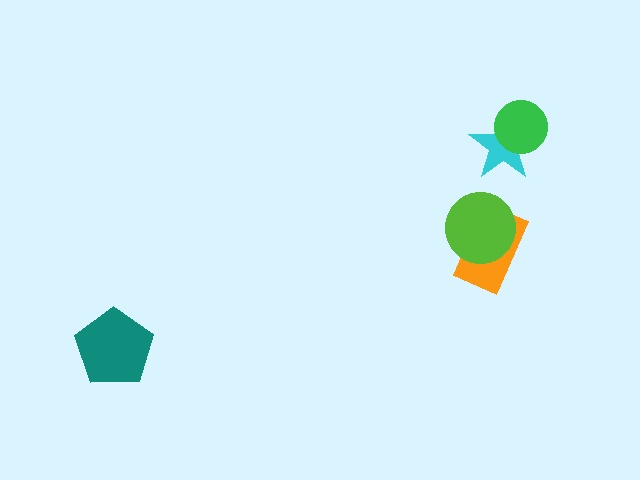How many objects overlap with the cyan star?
1 object overlaps with the cyan star.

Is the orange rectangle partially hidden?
Yes, it is partially covered by another shape.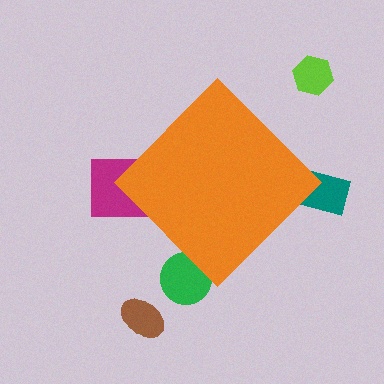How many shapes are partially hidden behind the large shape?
3 shapes are partially hidden.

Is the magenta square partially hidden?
Yes, the magenta square is partially hidden behind the orange diamond.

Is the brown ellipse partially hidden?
No, the brown ellipse is fully visible.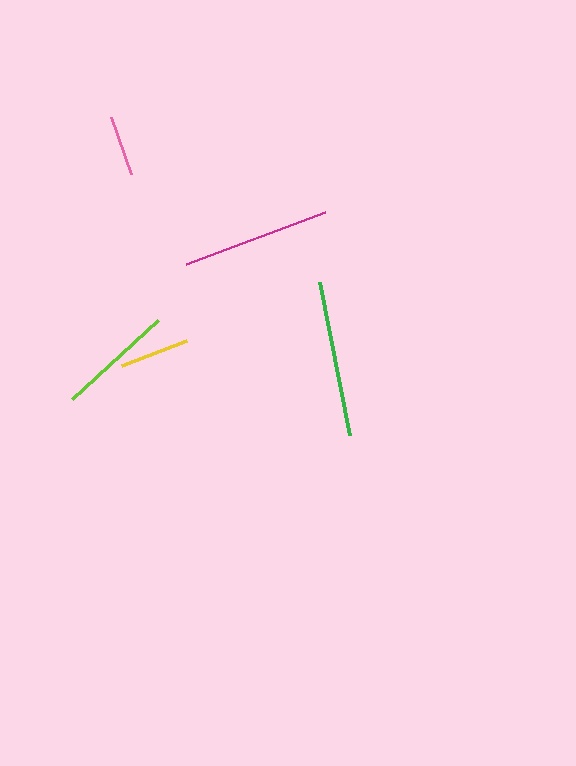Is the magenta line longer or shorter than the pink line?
The magenta line is longer than the pink line.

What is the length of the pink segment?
The pink segment is approximately 61 pixels long.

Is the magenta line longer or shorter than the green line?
The green line is longer than the magenta line.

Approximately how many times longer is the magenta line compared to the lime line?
The magenta line is approximately 1.3 times the length of the lime line.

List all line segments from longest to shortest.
From longest to shortest: green, magenta, lime, yellow, pink.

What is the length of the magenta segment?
The magenta segment is approximately 149 pixels long.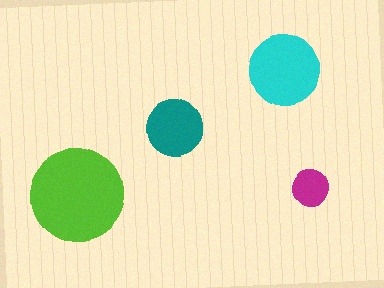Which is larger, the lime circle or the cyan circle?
The lime one.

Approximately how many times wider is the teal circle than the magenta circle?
About 1.5 times wider.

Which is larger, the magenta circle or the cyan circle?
The cyan one.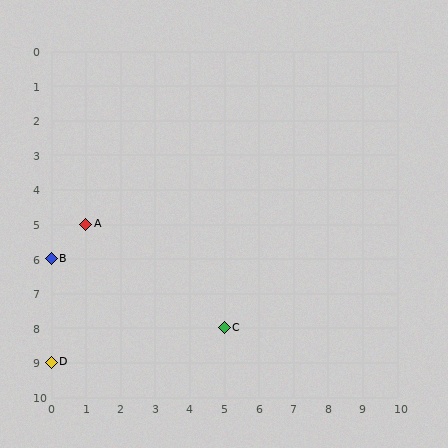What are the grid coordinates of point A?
Point A is at grid coordinates (1, 5).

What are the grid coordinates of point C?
Point C is at grid coordinates (5, 8).